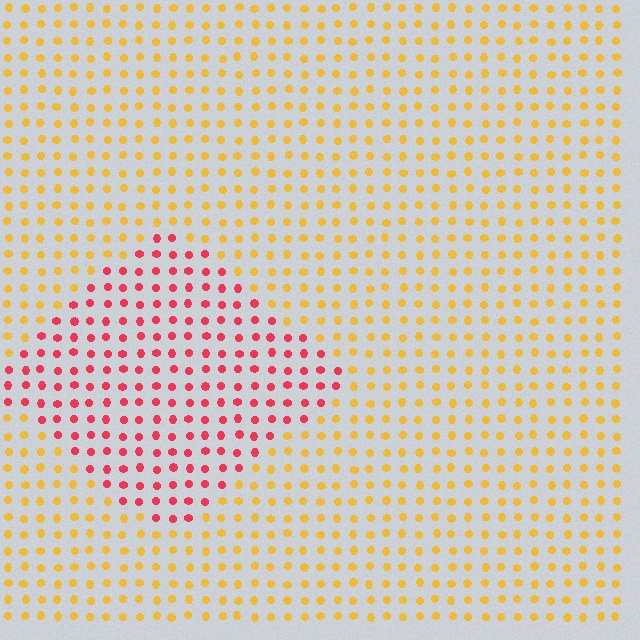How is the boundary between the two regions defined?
The boundary is defined purely by a slight shift in hue (about 53 degrees). Spacing, size, and orientation are identical on both sides.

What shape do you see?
I see a diamond.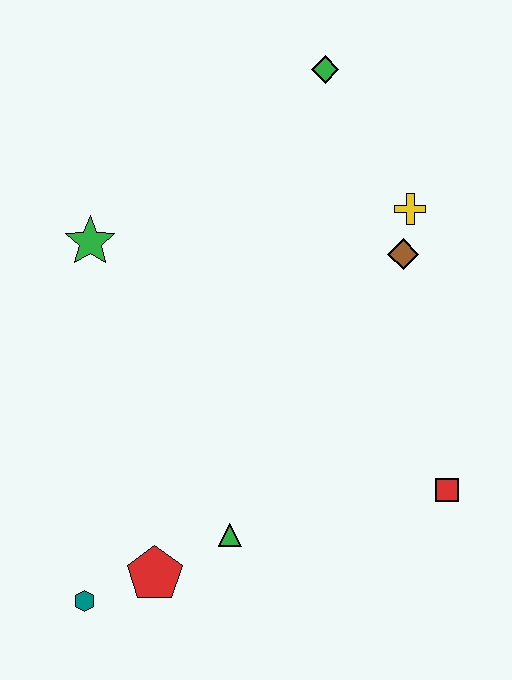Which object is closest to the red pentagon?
The teal hexagon is closest to the red pentagon.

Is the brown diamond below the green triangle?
No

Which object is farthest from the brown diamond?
The teal hexagon is farthest from the brown diamond.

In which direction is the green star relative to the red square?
The green star is to the left of the red square.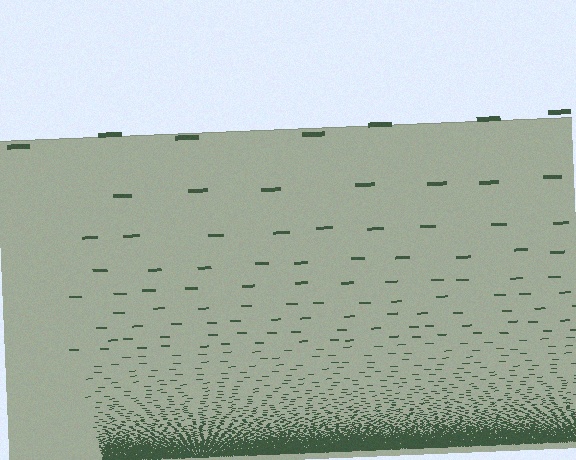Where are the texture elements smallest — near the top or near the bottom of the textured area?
Near the bottom.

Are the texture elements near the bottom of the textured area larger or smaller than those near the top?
Smaller. The gradient is inverted — elements near the bottom are smaller and denser.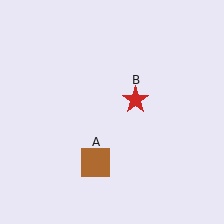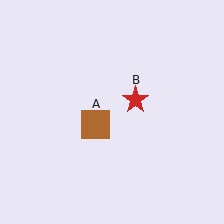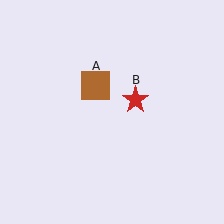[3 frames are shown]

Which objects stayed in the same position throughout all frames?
Red star (object B) remained stationary.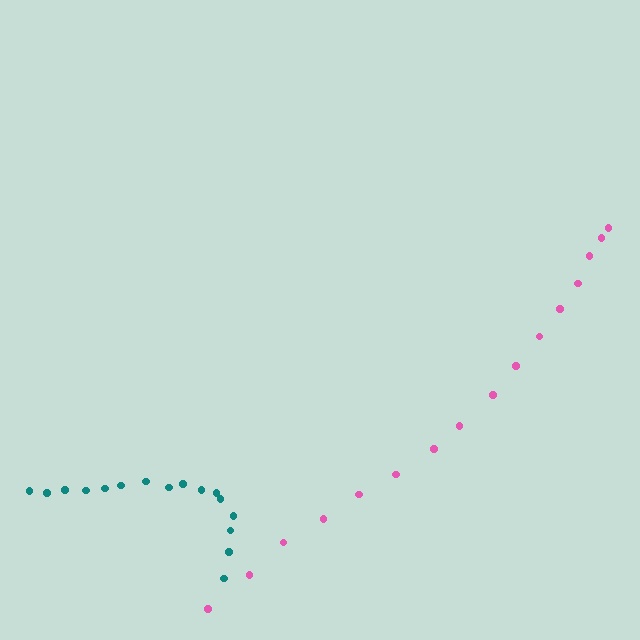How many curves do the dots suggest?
There are 2 distinct paths.